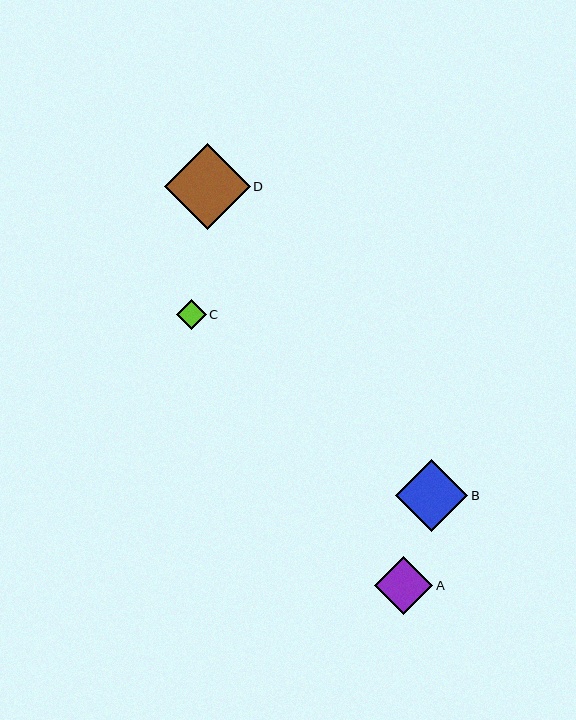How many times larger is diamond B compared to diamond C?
Diamond B is approximately 2.4 times the size of diamond C.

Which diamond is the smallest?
Diamond C is the smallest with a size of approximately 30 pixels.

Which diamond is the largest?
Diamond D is the largest with a size of approximately 86 pixels.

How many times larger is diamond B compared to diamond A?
Diamond B is approximately 1.2 times the size of diamond A.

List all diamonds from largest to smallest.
From largest to smallest: D, B, A, C.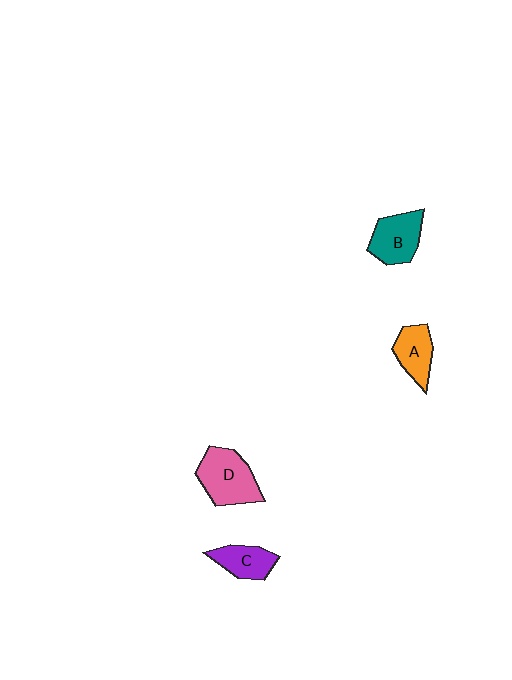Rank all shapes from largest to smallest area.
From largest to smallest: D (pink), B (teal), A (orange), C (purple).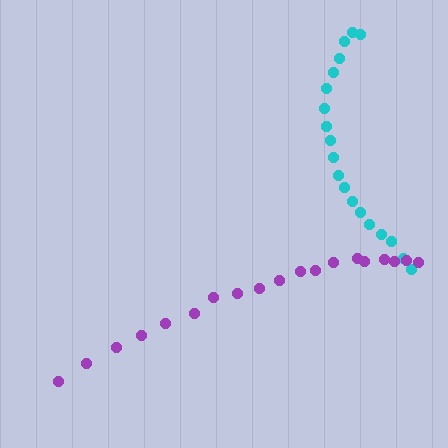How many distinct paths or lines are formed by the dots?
There are 2 distinct paths.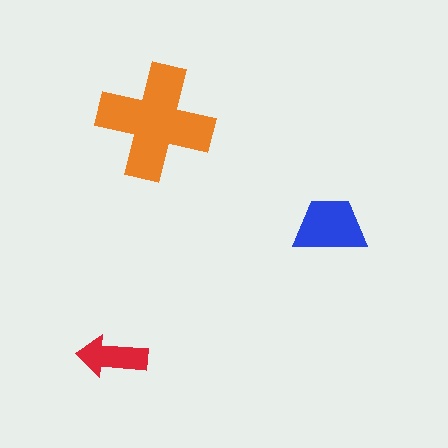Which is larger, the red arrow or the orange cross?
The orange cross.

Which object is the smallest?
The red arrow.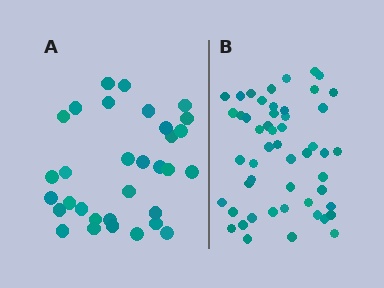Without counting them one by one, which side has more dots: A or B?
Region B (the right region) has more dots.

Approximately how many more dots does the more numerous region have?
Region B has approximately 20 more dots than region A.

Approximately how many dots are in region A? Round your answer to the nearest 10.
About 30 dots. (The exact count is 32, which rounds to 30.)